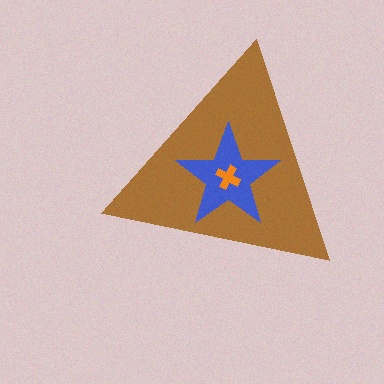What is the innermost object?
The orange cross.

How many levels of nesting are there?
3.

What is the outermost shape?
The brown triangle.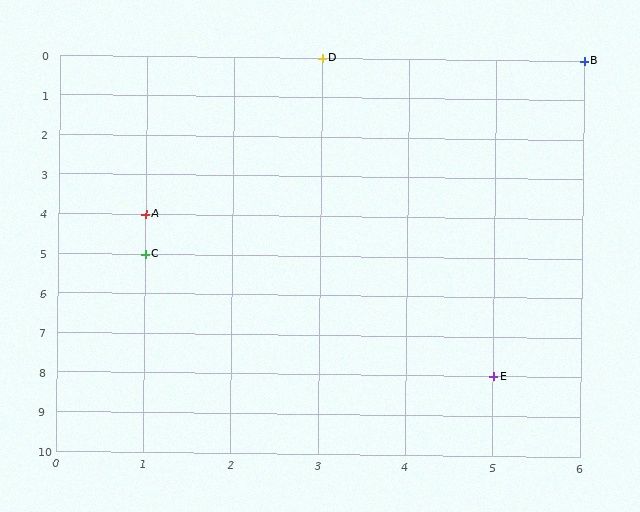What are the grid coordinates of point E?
Point E is at grid coordinates (5, 8).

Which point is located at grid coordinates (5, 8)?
Point E is at (5, 8).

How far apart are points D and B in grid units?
Points D and B are 3 columns apart.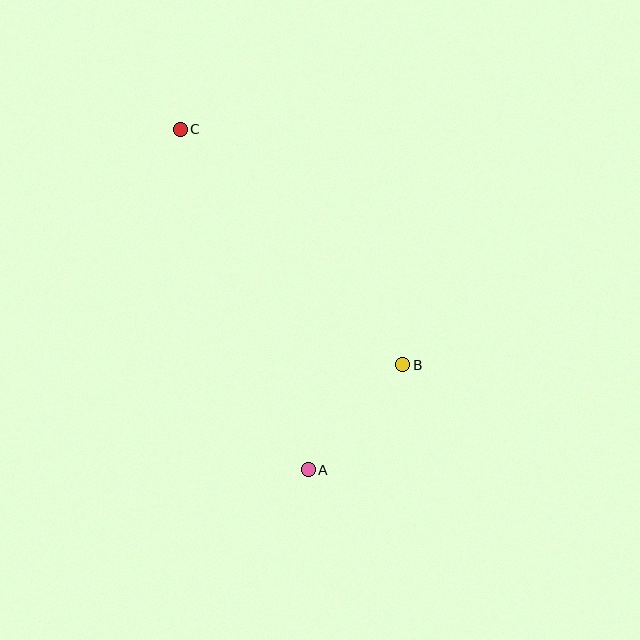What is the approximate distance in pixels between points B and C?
The distance between B and C is approximately 324 pixels.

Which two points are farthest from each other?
Points A and C are farthest from each other.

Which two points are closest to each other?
Points A and B are closest to each other.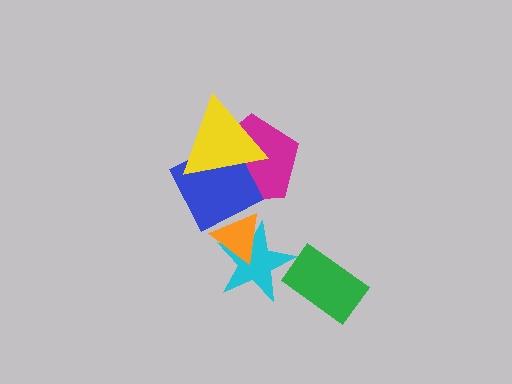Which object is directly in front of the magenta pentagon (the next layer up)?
The blue diamond is directly in front of the magenta pentagon.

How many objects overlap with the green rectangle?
0 objects overlap with the green rectangle.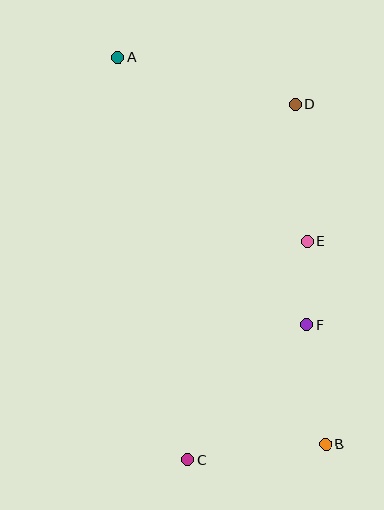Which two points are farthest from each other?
Points A and B are farthest from each other.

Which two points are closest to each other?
Points E and F are closest to each other.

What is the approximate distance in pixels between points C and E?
The distance between C and E is approximately 249 pixels.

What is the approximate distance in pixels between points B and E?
The distance between B and E is approximately 204 pixels.